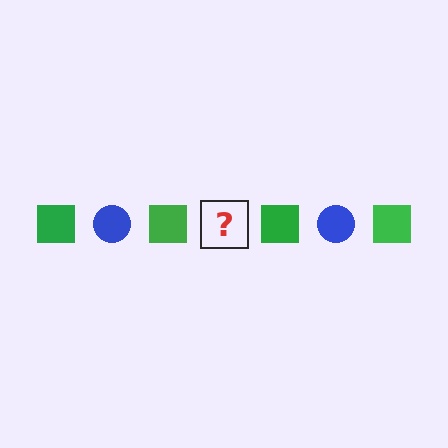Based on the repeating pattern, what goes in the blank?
The blank should be a blue circle.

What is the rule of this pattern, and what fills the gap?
The rule is that the pattern alternates between green square and blue circle. The gap should be filled with a blue circle.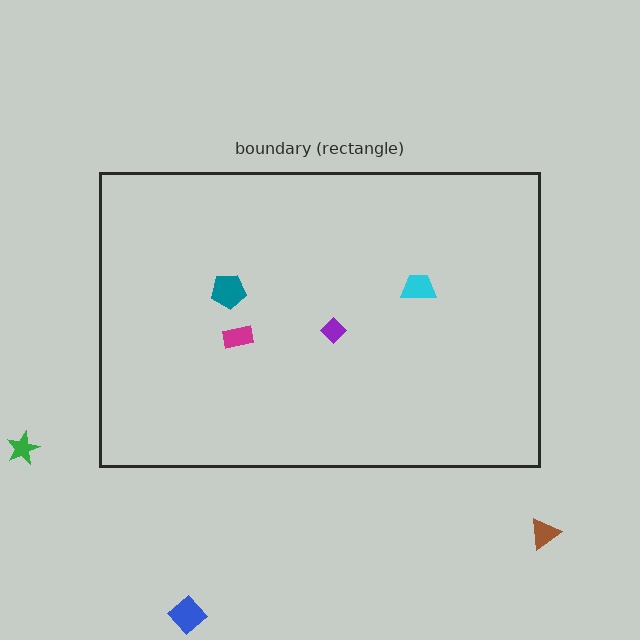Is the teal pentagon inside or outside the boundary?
Inside.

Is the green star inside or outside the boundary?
Outside.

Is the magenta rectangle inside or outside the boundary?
Inside.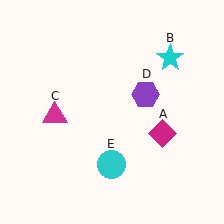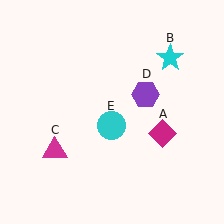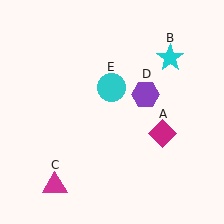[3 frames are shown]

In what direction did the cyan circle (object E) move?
The cyan circle (object E) moved up.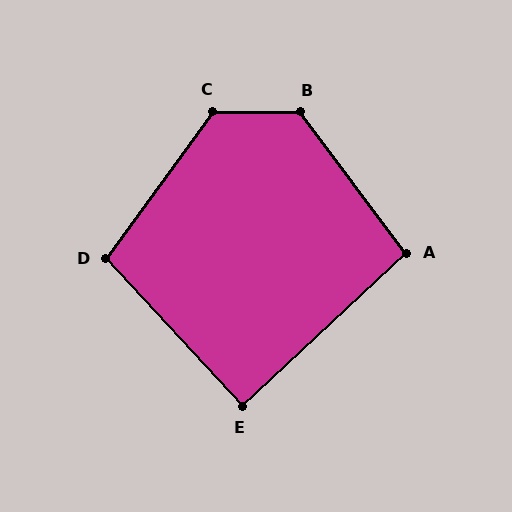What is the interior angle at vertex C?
Approximately 126 degrees (obtuse).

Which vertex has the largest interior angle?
B, at approximately 127 degrees.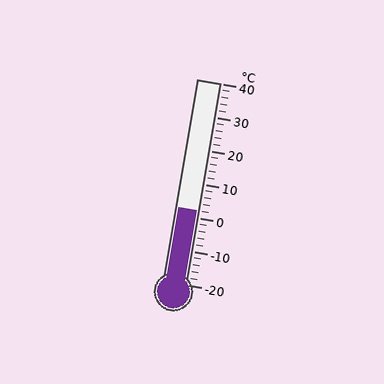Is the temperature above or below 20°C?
The temperature is below 20°C.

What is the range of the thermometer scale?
The thermometer scale ranges from -20°C to 40°C.